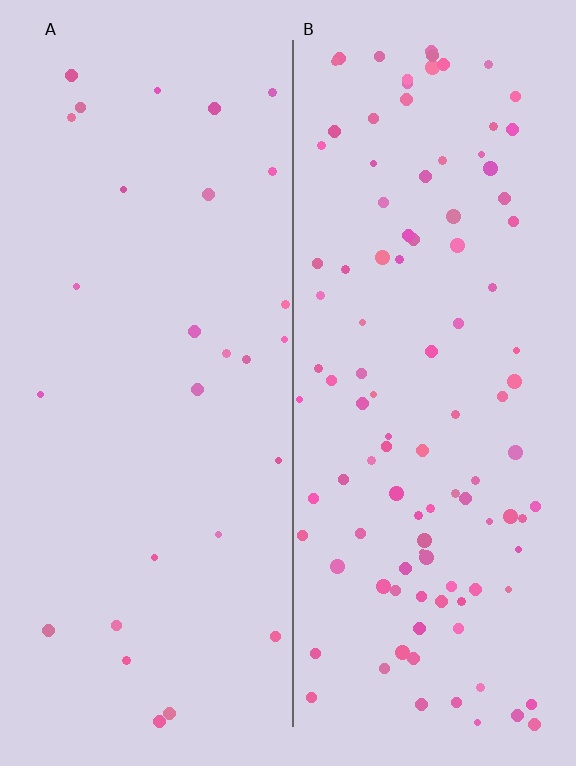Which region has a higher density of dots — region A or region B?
B (the right).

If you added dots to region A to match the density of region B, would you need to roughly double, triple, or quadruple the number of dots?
Approximately quadruple.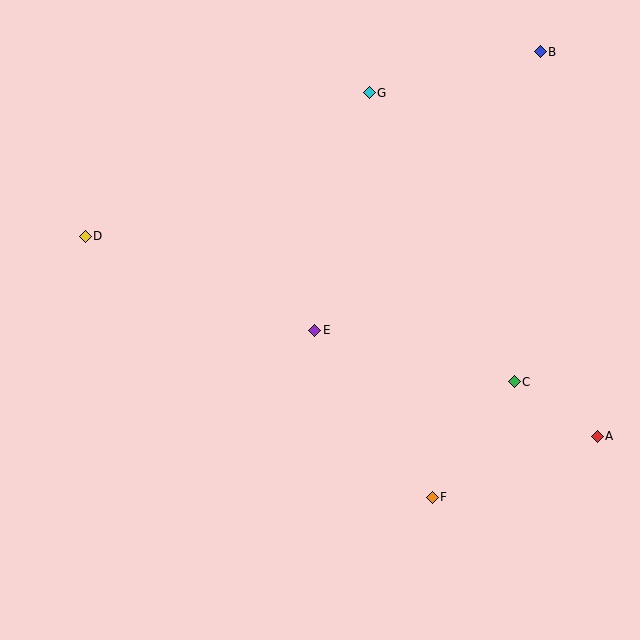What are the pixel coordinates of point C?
Point C is at (514, 382).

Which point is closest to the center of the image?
Point E at (315, 331) is closest to the center.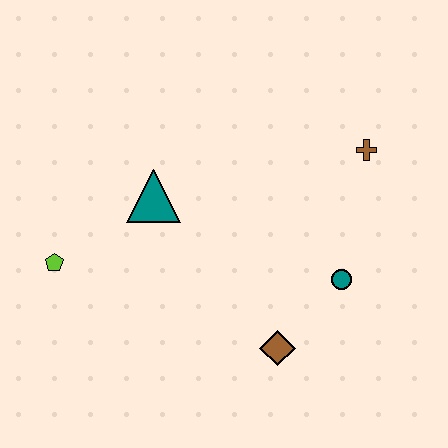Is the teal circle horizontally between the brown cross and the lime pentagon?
Yes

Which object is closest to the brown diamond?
The teal circle is closest to the brown diamond.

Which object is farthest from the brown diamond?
The lime pentagon is farthest from the brown diamond.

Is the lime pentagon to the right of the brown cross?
No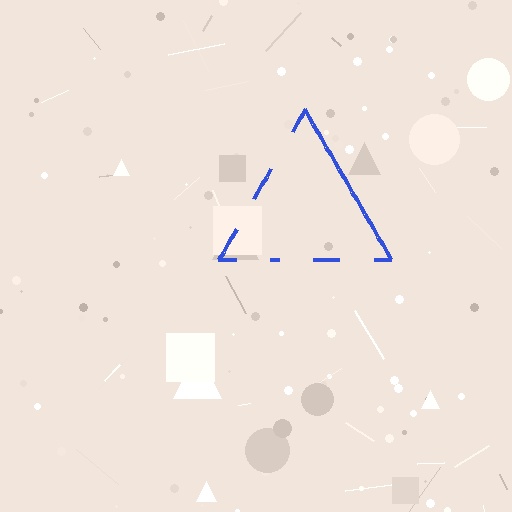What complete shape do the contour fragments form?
The contour fragments form a triangle.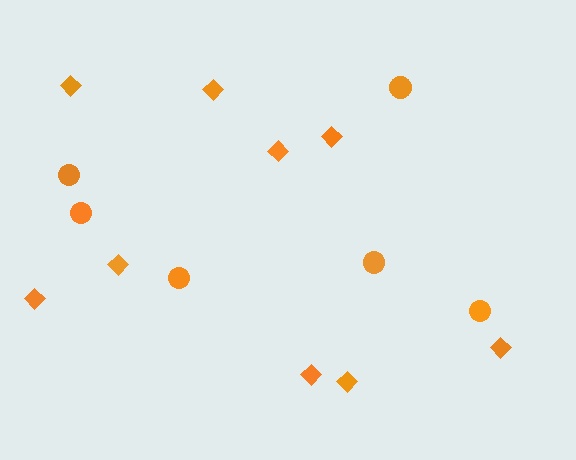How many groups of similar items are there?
There are 2 groups: one group of diamonds (9) and one group of circles (6).